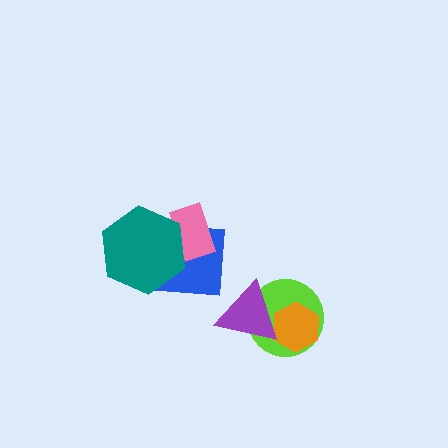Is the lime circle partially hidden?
Yes, it is partially covered by another shape.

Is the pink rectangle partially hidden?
Yes, it is partially covered by another shape.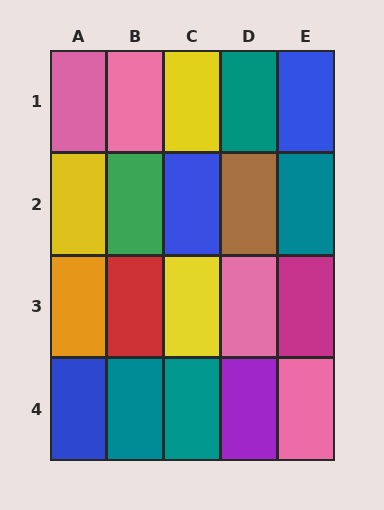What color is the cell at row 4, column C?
Teal.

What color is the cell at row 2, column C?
Blue.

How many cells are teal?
4 cells are teal.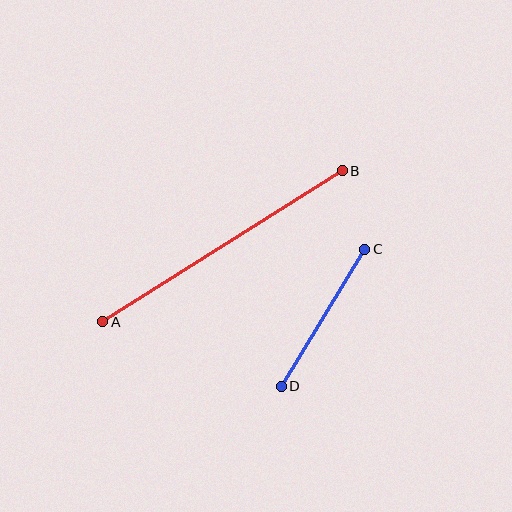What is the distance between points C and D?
The distance is approximately 160 pixels.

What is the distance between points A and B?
The distance is approximately 283 pixels.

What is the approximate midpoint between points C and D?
The midpoint is at approximately (323, 318) pixels.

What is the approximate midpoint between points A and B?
The midpoint is at approximately (223, 246) pixels.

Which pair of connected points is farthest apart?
Points A and B are farthest apart.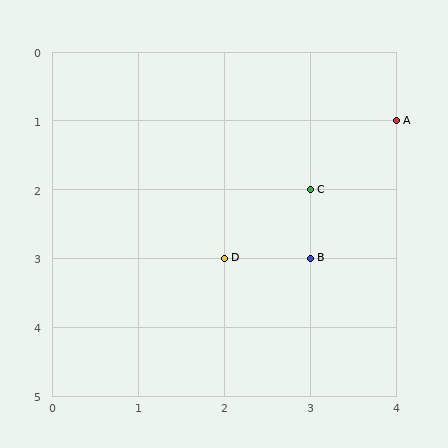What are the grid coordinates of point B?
Point B is at grid coordinates (3, 3).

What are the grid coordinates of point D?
Point D is at grid coordinates (2, 3).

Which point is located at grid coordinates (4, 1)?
Point A is at (4, 1).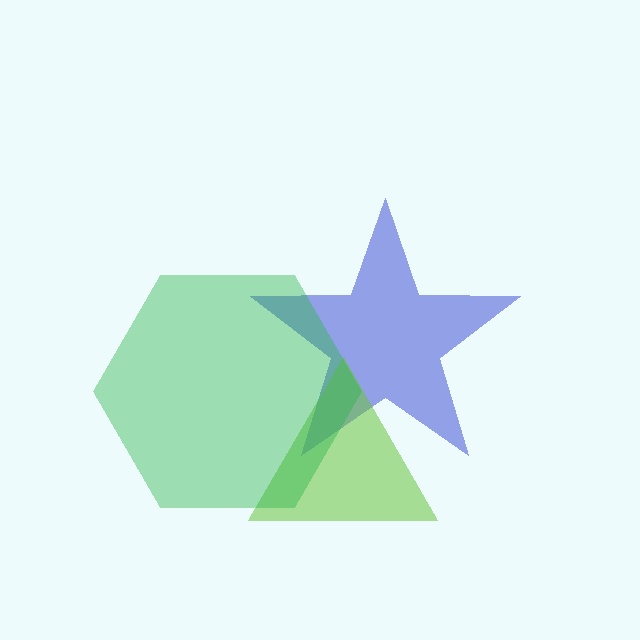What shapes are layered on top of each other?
The layered shapes are: a blue star, a lime triangle, a green hexagon.